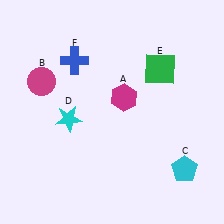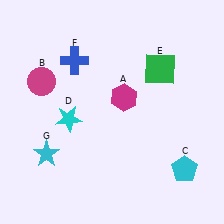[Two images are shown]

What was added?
A cyan star (G) was added in Image 2.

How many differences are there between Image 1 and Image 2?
There is 1 difference between the two images.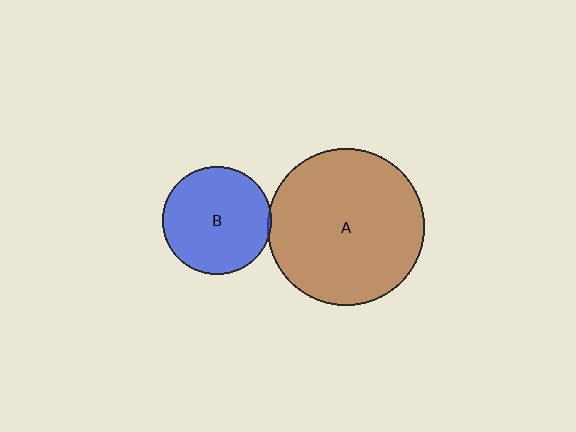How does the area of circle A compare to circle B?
Approximately 2.1 times.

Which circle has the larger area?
Circle A (brown).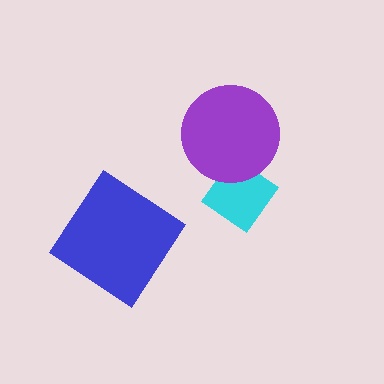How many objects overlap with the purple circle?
1 object overlaps with the purple circle.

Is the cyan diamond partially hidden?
Yes, it is partially covered by another shape.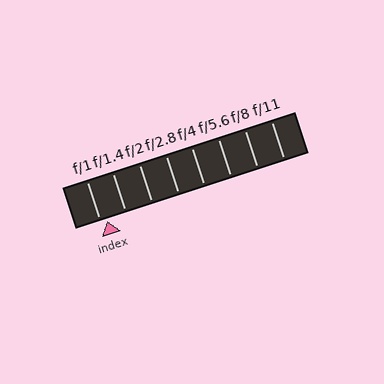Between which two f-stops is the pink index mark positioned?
The index mark is between f/1 and f/1.4.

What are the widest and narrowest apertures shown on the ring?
The widest aperture shown is f/1 and the narrowest is f/11.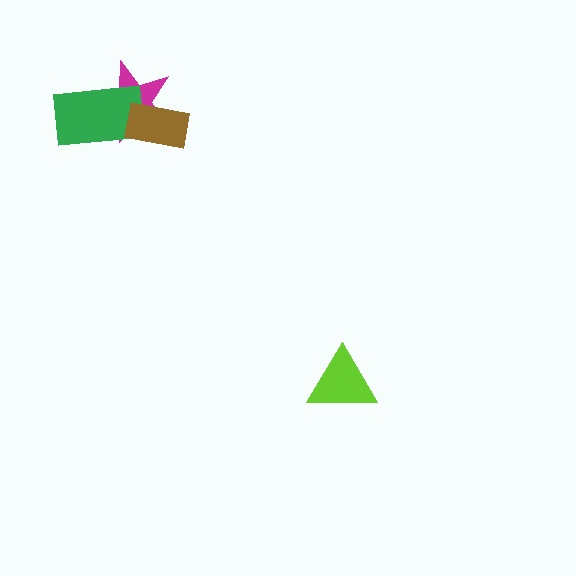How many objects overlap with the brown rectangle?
2 objects overlap with the brown rectangle.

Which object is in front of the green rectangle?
The brown rectangle is in front of the green rectangle.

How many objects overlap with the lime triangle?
0 objects overlap with the lime triangle.